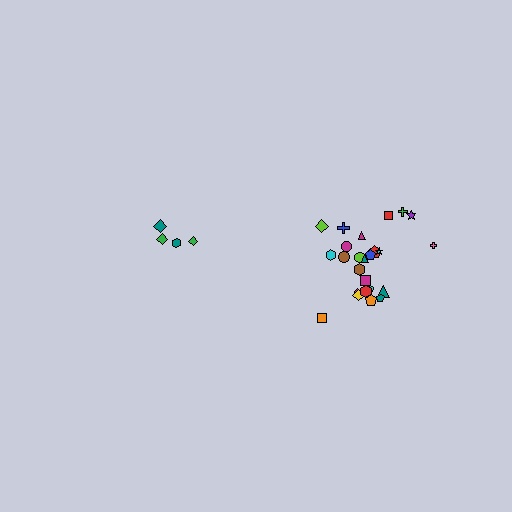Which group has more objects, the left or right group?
The right group.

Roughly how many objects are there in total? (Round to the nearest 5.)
Roughly 30 objects in total.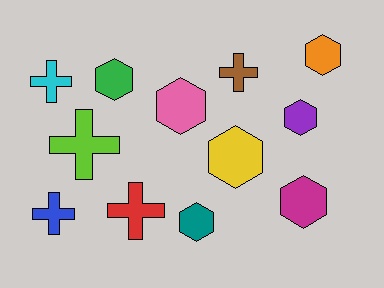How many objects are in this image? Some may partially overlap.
There are 12 objects.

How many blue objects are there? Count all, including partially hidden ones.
There is 1 blue object.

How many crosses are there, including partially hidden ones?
There are 5 crosses.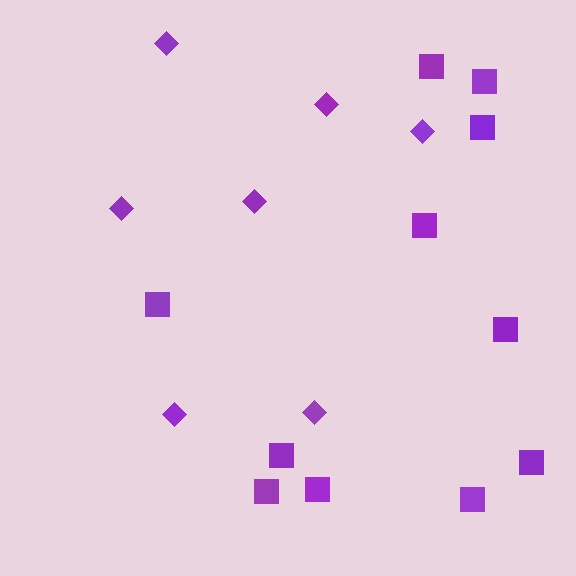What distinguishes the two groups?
There are 2 groups: one group of squares (11) and one group of diamonds (7).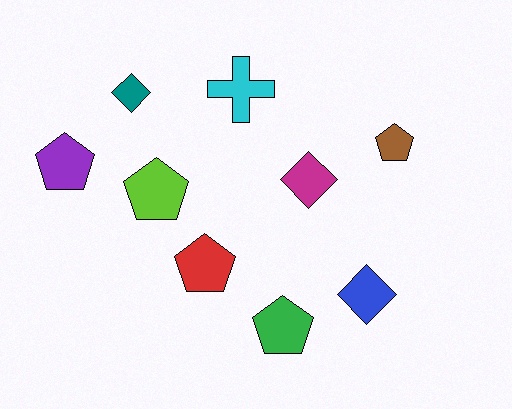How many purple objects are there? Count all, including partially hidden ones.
There is 1 purple object.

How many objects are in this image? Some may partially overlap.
There are 9 objects.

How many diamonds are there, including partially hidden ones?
There are 3 diamonds.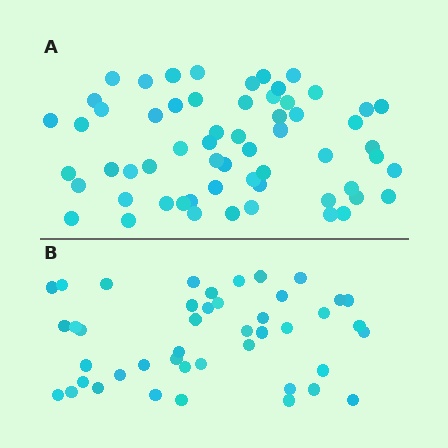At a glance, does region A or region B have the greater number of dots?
Region A (the top region) has more dots.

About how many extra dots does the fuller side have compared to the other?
Region A has approximately 15 more dots than region B.